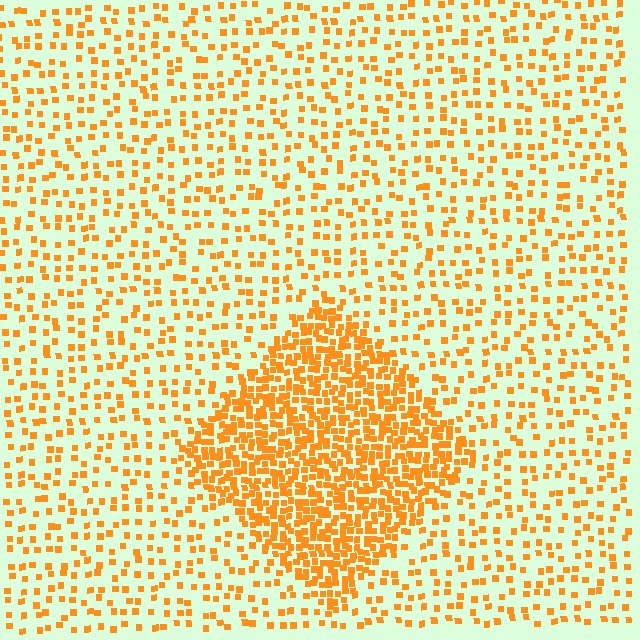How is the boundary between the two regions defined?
The boundary is defined by a change in element density (approximately 2.8x ratio). All elements are the same color, size, and shape.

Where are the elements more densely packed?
The elements are more densely packed inside the diamond boundary.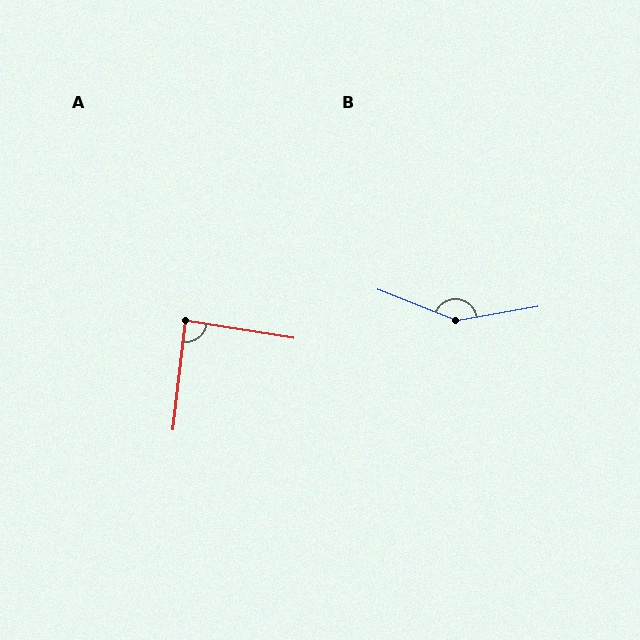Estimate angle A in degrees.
Approximately 87 degrees.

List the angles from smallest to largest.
A (87°), B (149°).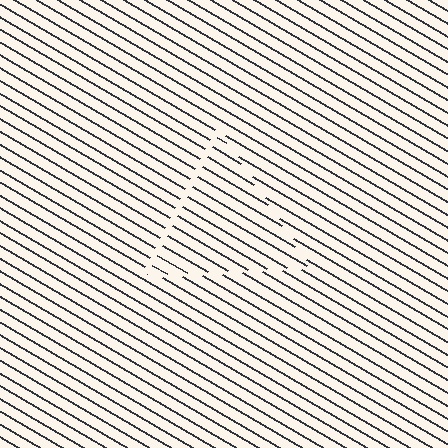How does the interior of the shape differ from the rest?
The interior of the shape contains the same grating, shifted by half a period — the contour is defined by the phase discontinuity where line-ends from the inner and outer gratings abut.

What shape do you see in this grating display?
An illusory triangle. The interior of the shape contains the same grating, shifted by half a period — the contour is defined by the phase discontinuity where line-ends from the inner and outer gratings abut.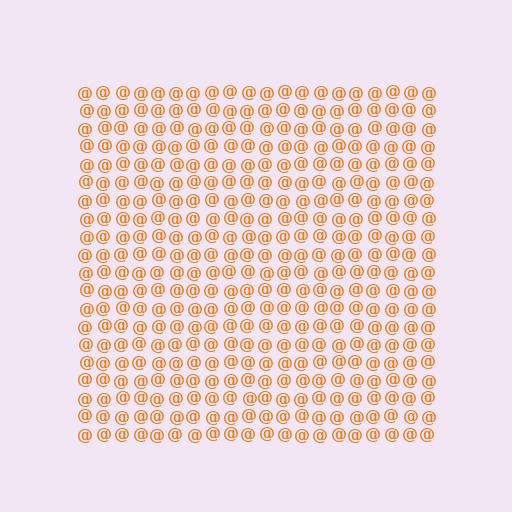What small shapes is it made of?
It is made of small at signs.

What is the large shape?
The large shape is a square.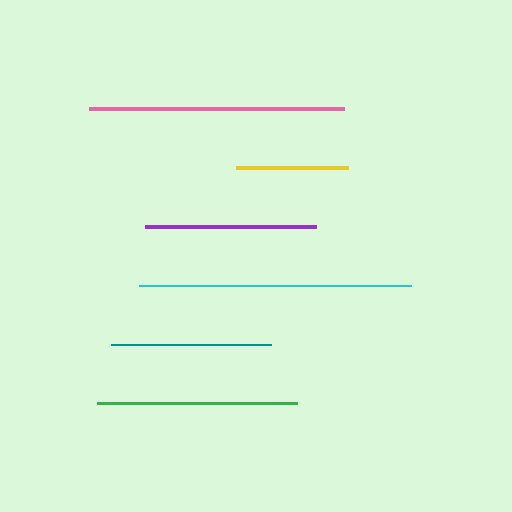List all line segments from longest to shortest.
From longest to shortest: cyan, pink, green, purple, teal, yellow.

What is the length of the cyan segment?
The cyan segment is approximately 272 pixels long.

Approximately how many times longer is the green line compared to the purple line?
The green line is approximately 1.2 times the length of the purple line.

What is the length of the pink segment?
The pink segment is approximately 255 pixels long.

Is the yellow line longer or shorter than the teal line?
The teal line is longer than the yellow line.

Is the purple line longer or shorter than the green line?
The green line is longer than the purple line.